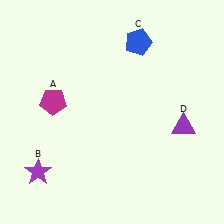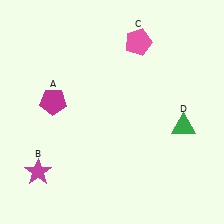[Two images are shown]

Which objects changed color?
B changed from purple to magenta. C changed from blue to pink. D changed from purple to green.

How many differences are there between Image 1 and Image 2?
There are 3 differences between the two images.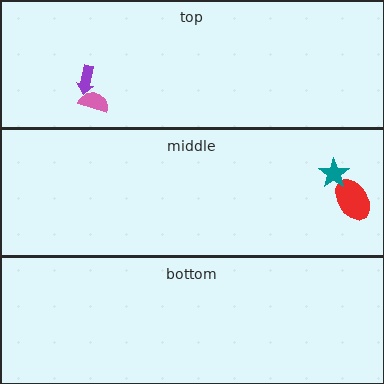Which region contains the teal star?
The middle region.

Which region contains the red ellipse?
The middle region.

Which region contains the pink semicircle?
The top region.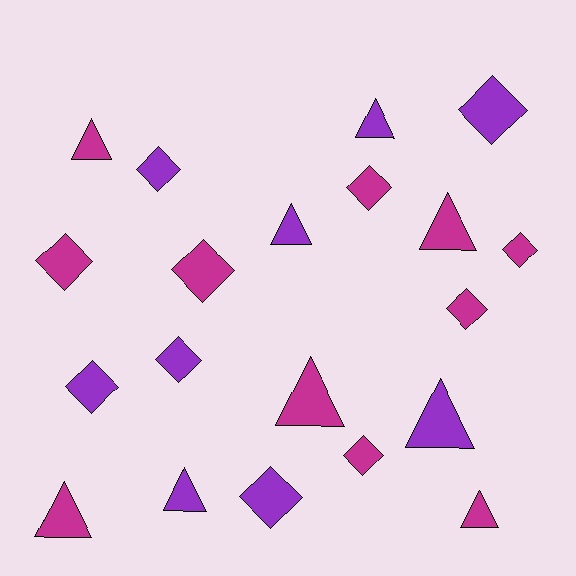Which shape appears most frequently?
Diamond, with 11 objects.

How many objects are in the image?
There are 20 objects.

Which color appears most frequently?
Magenta, with 11 objects.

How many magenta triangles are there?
There are 5 magenta triangles.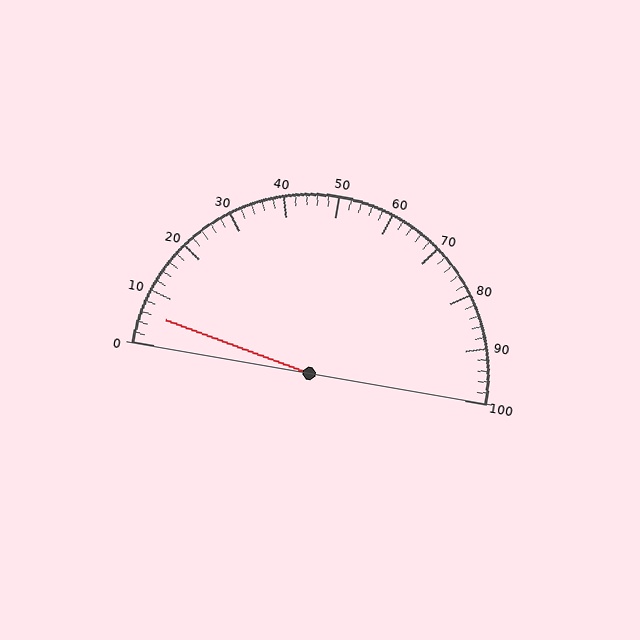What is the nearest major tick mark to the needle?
The nearest major tick mark is 10.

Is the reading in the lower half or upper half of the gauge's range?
The reading is in the lower half of the range (0 to 100).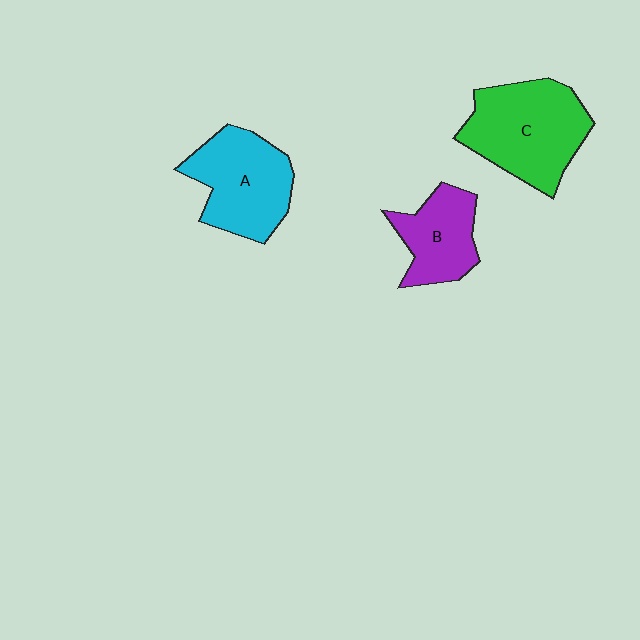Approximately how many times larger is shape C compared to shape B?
Approximately 1.6 times.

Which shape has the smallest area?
Shape B (purple).